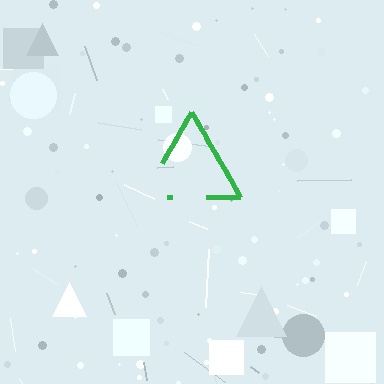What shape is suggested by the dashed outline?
The dashed outline suggests a triangle.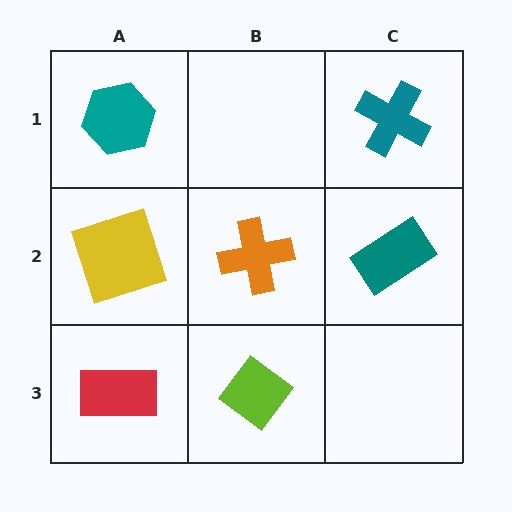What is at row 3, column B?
A lime diamond.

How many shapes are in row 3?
2 shapes.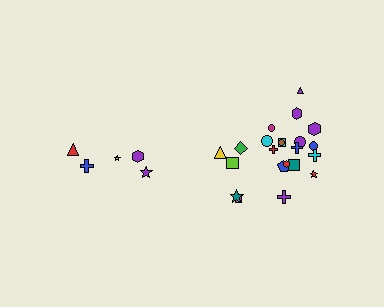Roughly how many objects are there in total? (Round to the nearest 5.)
Roughly 25 objects in total.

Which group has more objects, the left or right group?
The right group.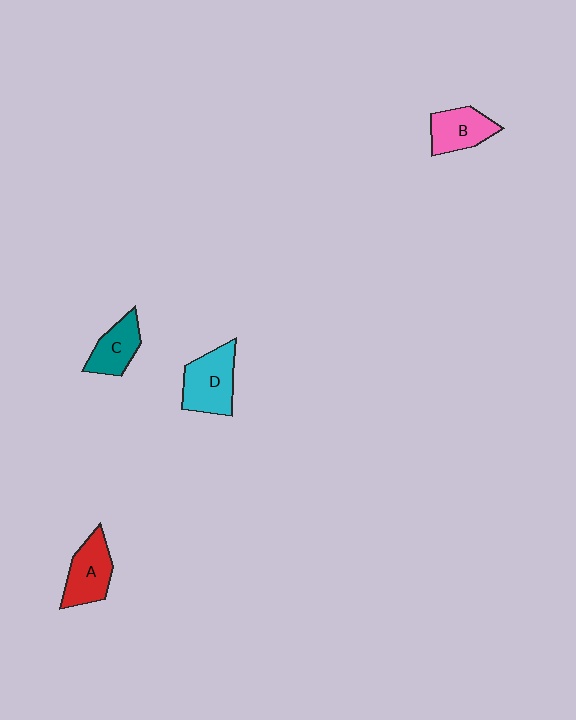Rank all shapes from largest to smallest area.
From largest to smallest: D (cyan), A (red), B (pink), C (teal).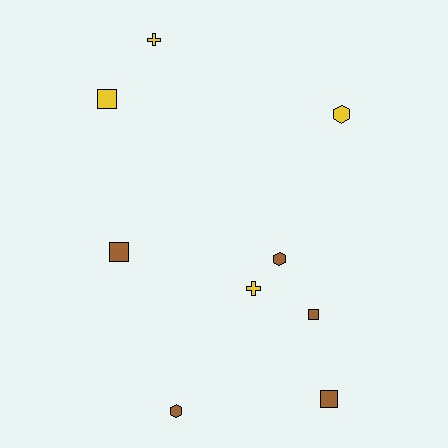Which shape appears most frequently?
Square, with 4 objects.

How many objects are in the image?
There are 9 objects.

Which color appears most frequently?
Brown, with 5 objects.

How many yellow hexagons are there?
There is 1 yellow hexagon.